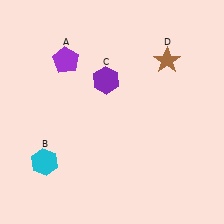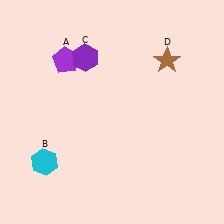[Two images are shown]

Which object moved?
The purple hexagon (C) moved up.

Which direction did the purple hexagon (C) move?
The purple hexagon (C) moved up.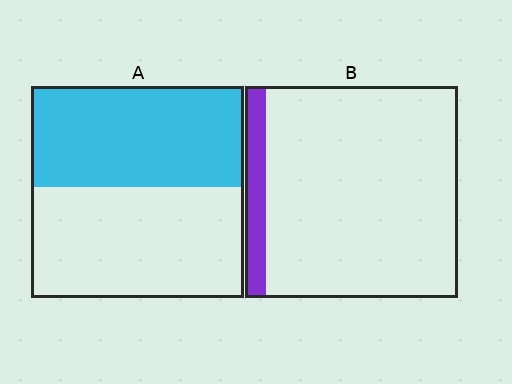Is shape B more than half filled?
No.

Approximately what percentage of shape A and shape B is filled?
A is approximately 50% and B is approximately 10%.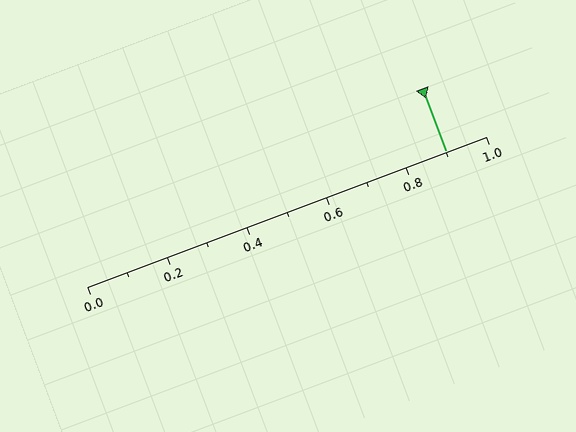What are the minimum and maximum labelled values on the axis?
The axis runs from 0.0 to 1.0.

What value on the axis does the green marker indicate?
The marker indicates approximately 0.9.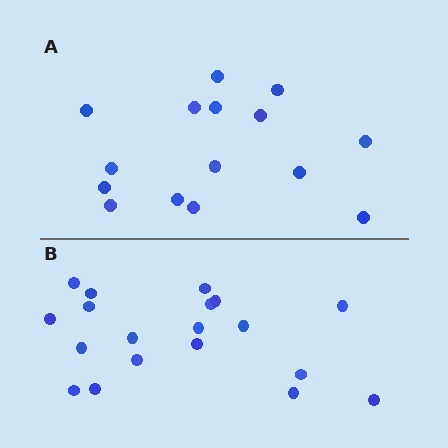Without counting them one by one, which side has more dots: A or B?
Region B (the bottom region) has more dots.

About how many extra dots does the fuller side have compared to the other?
Region B has about 4 more dots than region A.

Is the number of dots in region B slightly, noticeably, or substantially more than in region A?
Region B has noticeably more, but not dramatically so. The ratio is roughly 1.3 to 1.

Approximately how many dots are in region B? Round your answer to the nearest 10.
About 20 dots. (The exact count is 19, which rounds to 20.)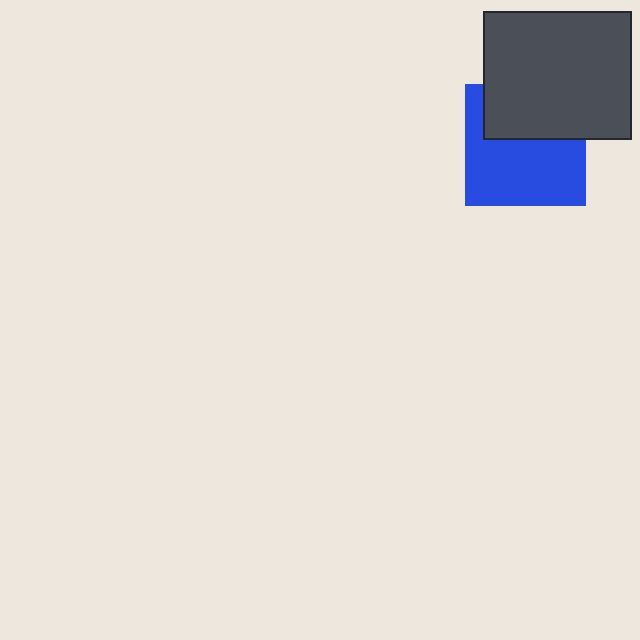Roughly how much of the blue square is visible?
About half of it is visible (roughly 61%).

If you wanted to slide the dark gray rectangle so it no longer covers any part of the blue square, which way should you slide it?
Slide it up — that is the most direct way to separate the two shapes.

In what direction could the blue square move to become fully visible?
The blue square could move down. That would shift it out from behind the dark gray rectangle entirely.